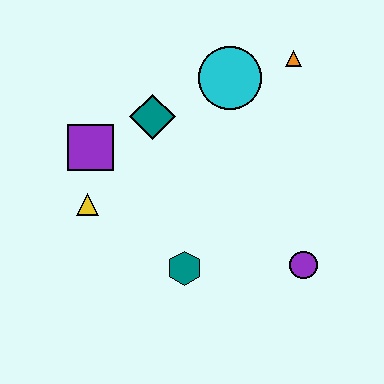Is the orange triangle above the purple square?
Yes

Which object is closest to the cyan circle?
The orange triangle is closest to the cyan circle.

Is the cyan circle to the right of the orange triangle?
No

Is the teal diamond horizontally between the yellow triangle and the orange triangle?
Yes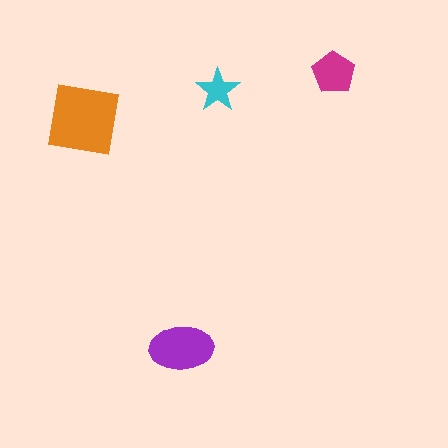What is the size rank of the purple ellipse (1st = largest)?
2nd.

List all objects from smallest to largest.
The cyan star, the magenta pentagon, the purple ellipse, the orange square.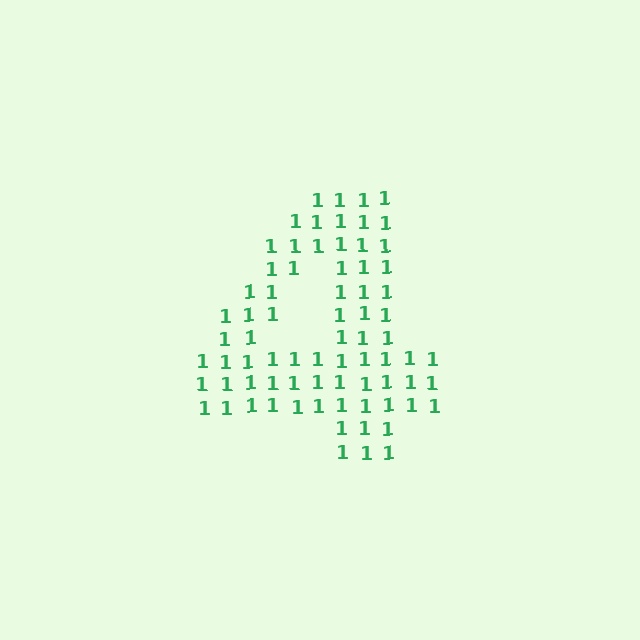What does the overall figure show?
The overall figure shows the digit 4.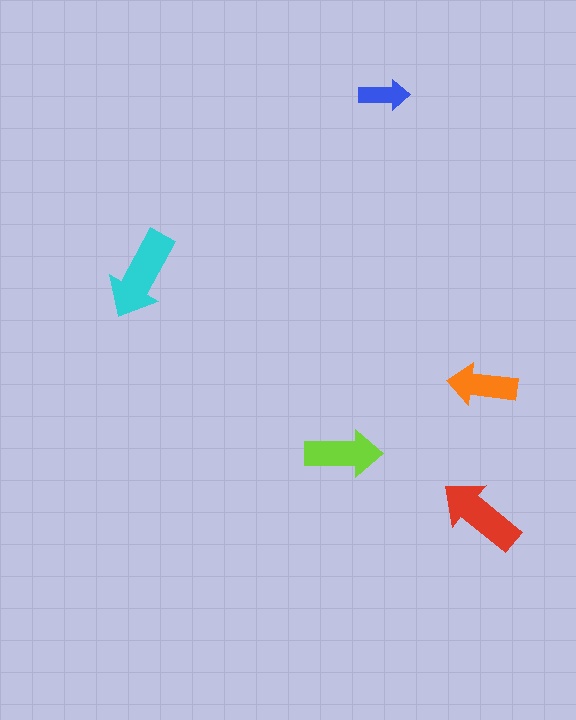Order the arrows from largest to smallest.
the cyan one, the red one, the lime one, the orange one, the blue one.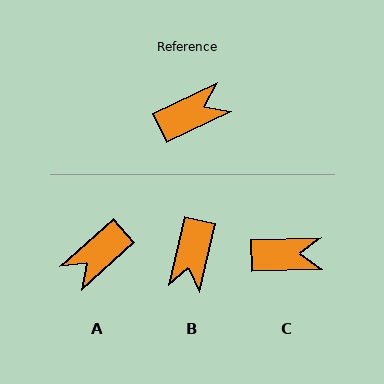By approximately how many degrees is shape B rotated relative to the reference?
Approximately 128 degrees clockwise.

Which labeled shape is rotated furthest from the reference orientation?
A, about 164 degrees away.